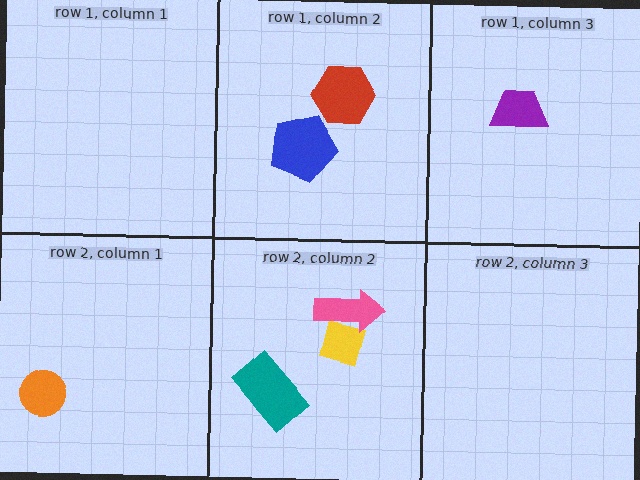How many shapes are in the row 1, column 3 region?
1.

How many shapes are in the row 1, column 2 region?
2.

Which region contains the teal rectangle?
The row 2, column 2 region.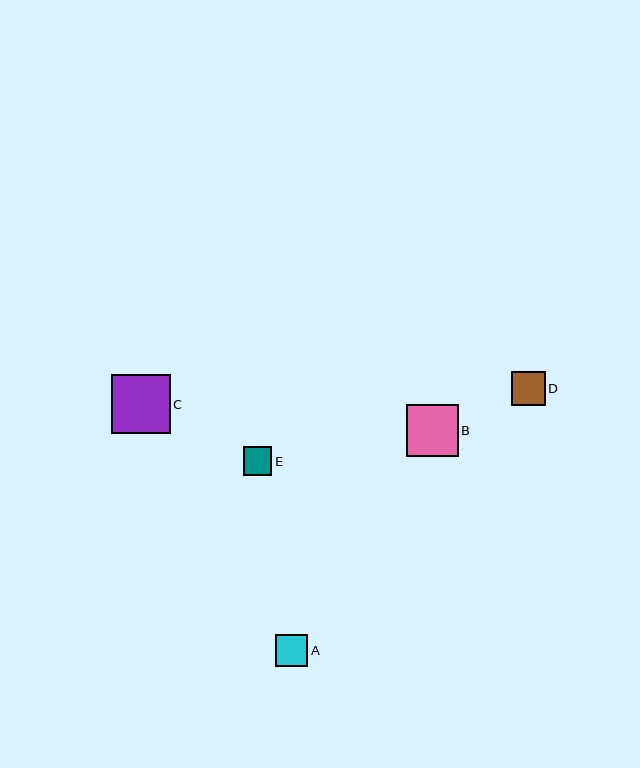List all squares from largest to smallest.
From largest to smallest: C, B, D, A, E.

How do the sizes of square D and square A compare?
Square D and square A are approximately the same size.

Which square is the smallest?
Square E is the smallest with a size of approximately 29 pixels.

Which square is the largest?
Square C is the largest with a size of approximately 59 pixels.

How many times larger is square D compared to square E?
Square D is approximately 1.2 times the size of square E.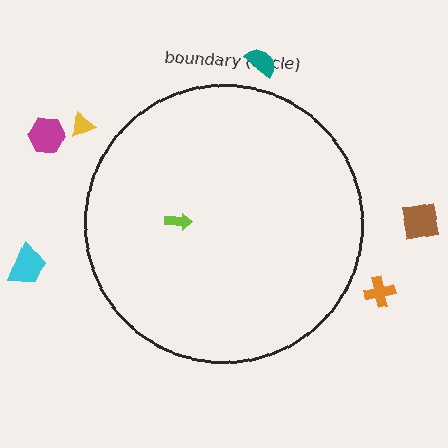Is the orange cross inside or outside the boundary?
Outside.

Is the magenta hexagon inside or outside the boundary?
Outside.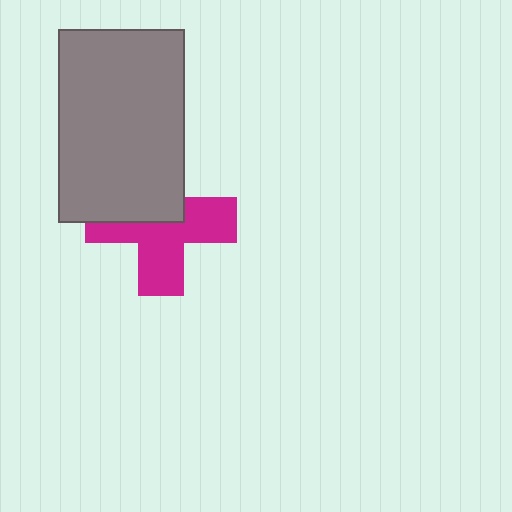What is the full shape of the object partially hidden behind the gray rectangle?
The partially hidden object is a magenta cross.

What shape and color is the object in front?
The object in front is a gray rectangle.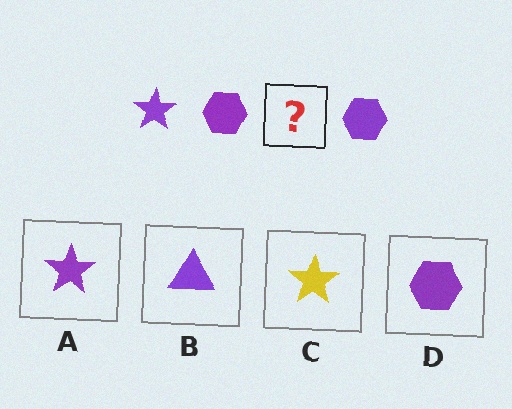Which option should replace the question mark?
Option A.